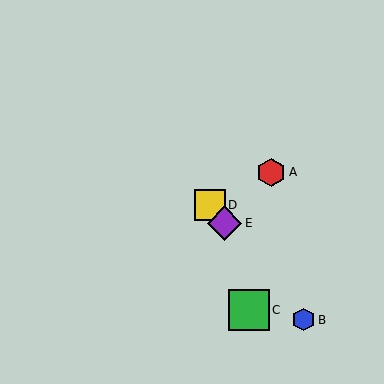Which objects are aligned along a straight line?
Objects B, D, E are aligned along a straight line.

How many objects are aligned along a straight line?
3 objects (B, D, E) are aligned along a straight line.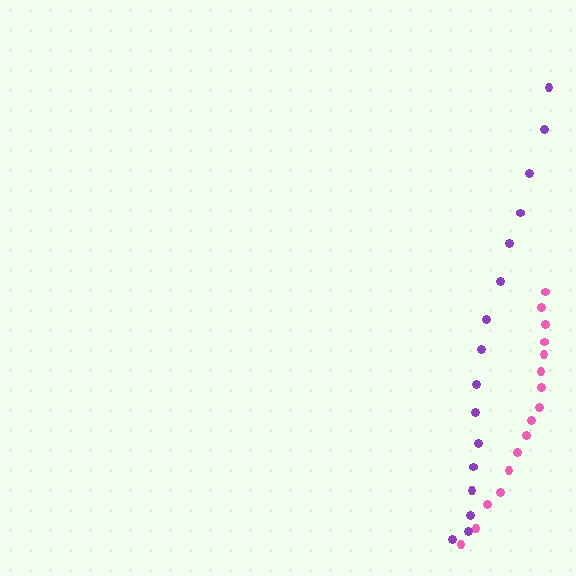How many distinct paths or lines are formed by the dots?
There are 2 distinct paths.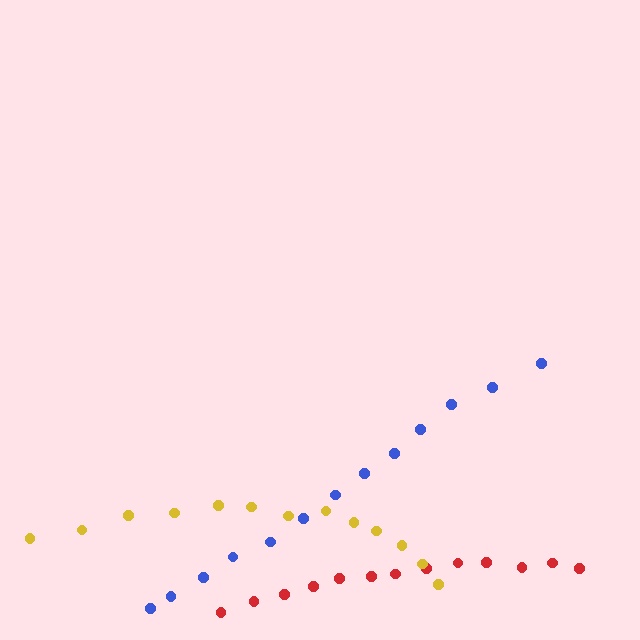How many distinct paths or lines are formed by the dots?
There are 3 distinct paths.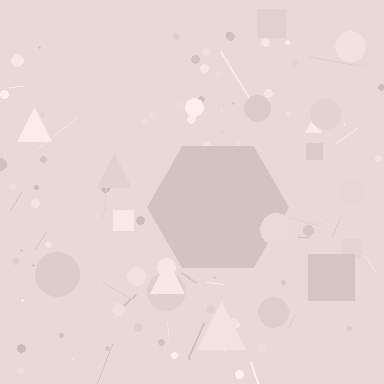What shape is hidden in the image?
A hexagon is hidden in the image.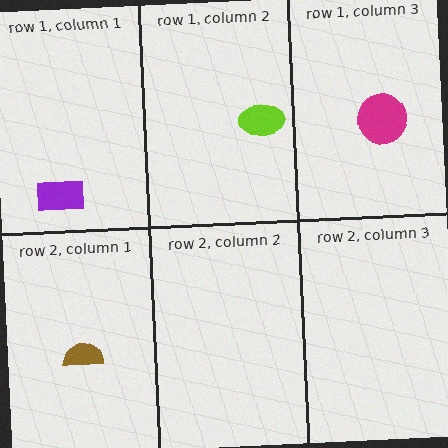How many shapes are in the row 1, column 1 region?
1.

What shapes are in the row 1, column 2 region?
The lime ellipse.